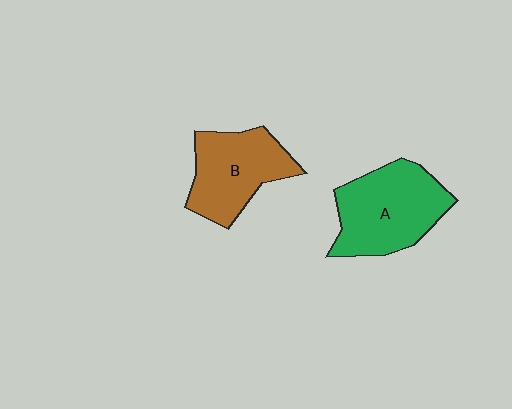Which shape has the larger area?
Shape A (green).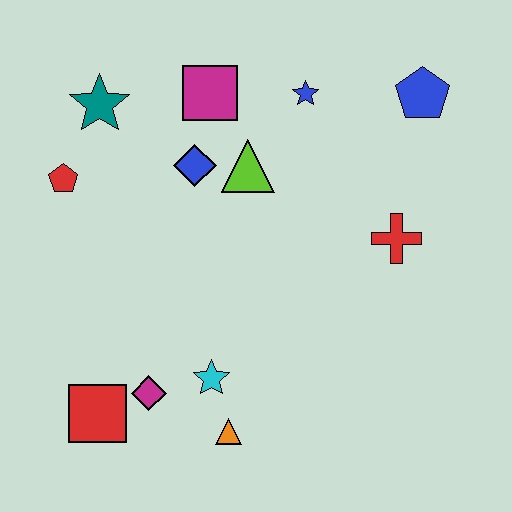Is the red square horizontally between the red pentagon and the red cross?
Yes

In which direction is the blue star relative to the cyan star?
The blue star is above the cyan star.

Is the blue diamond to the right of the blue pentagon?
No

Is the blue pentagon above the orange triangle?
Yes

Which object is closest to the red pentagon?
The teal star is closest to the red pentagon.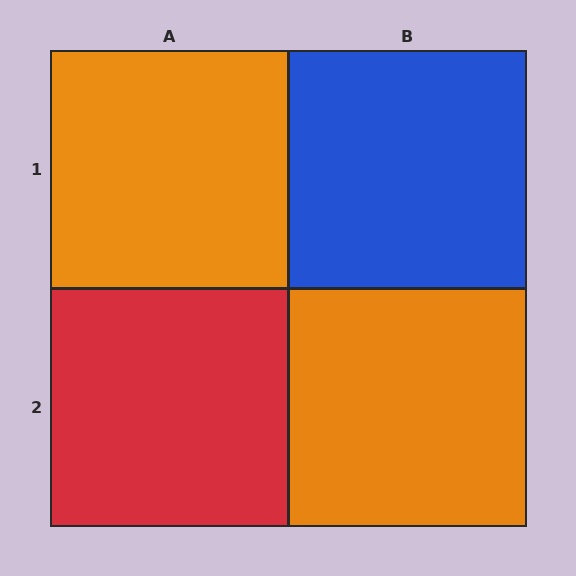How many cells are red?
1 cell is red.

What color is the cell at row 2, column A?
Red.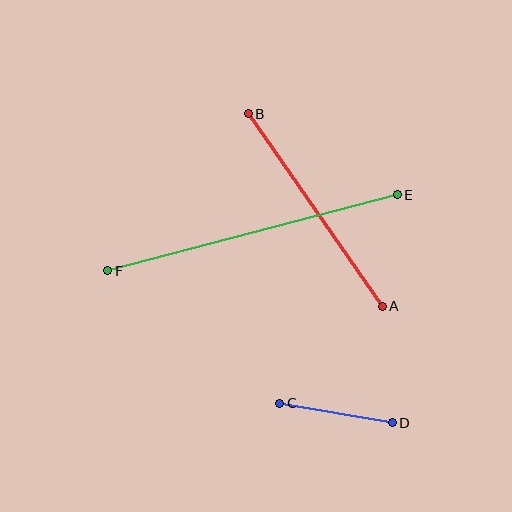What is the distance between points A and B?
The distance is approximately 235 pixels.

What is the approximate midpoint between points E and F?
The midpoint is at approximately (253, 233) pixels.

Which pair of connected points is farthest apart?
Points E and F are farthest apart.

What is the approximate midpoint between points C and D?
The midpoint is at approximately (336, 413) pixels.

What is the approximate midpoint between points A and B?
The midpoint is at approximately (315, 210) pixels.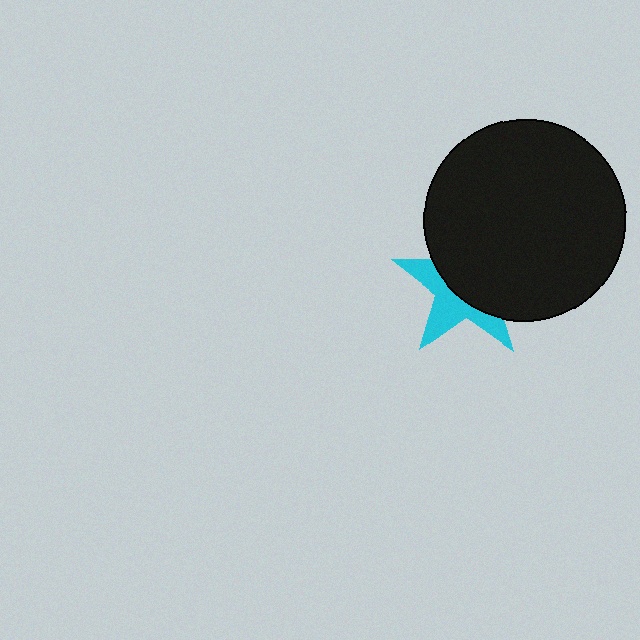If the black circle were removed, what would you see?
You would see the complete cyan star.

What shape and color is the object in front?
The object in front is a black circle.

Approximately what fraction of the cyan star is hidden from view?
Roughly 58% of the cyan star is hidden behind the black circle.